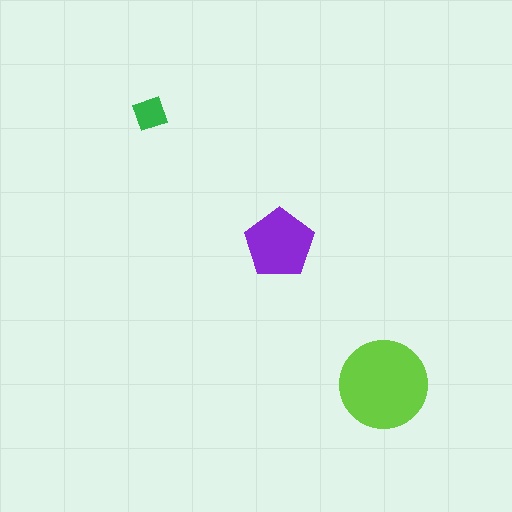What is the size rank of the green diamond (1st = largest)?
3rd.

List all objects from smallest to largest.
The green diamond, the purple pentagon, the lime circle.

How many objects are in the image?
There are 3 objects in the image.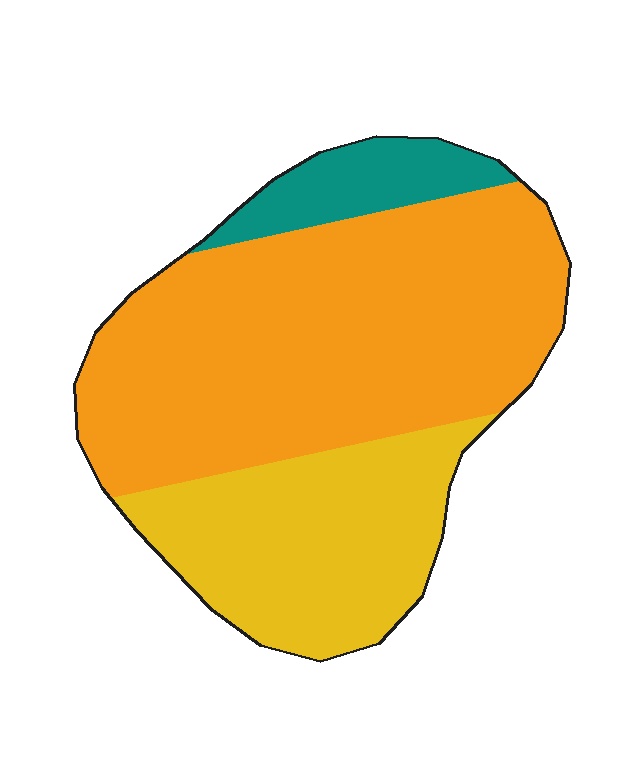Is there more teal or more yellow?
Yellow.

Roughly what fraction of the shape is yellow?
Yellow covers roughly 30% of the shape.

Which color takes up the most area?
Orange, at roughly 60%.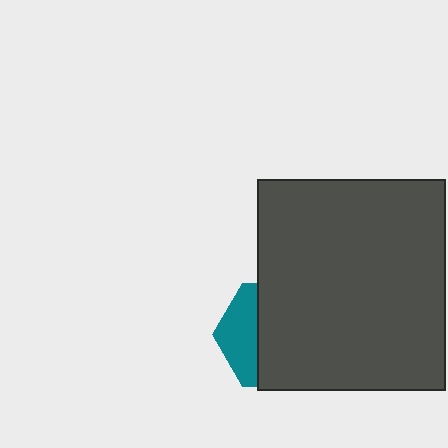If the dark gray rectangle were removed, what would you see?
You would see the complete teal hexagon.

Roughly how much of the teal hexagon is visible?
A small part of it is visible (roughly 34%).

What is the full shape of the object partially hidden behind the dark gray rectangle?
The partially hidden object is a teal hexagon.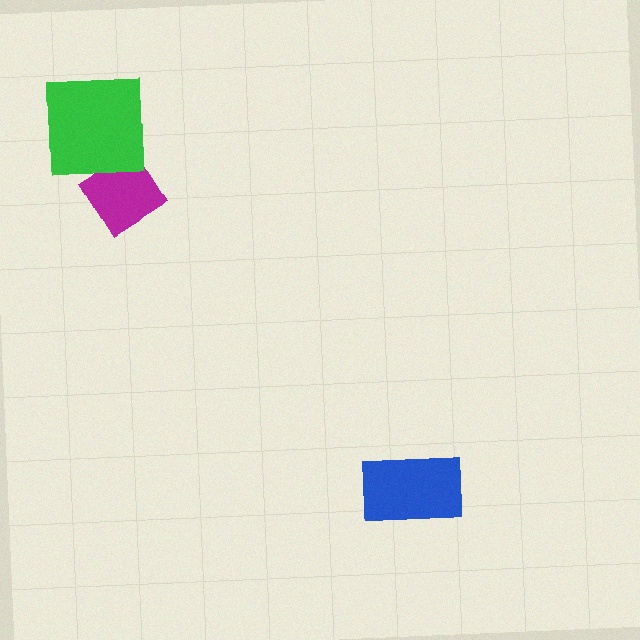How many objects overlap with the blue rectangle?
0 objects overlap with the blue rectangle.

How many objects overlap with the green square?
1 object overlaps with the green square.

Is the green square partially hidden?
No, no other shape covers it.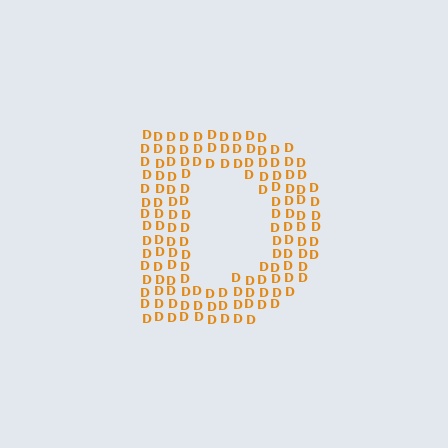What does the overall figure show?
The overall figure shows the letter D.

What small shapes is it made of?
It is made of small letter D's.